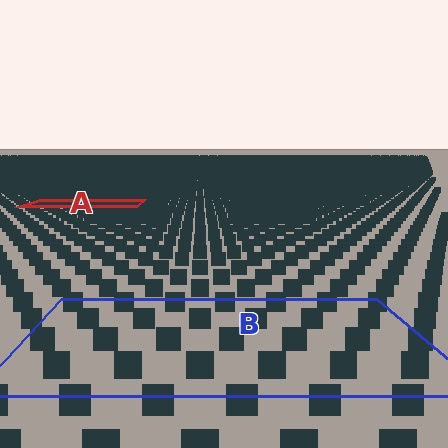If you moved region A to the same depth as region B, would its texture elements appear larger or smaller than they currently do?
They would appear larger. At a closer depth, the same texture elements are projected at a bigger on-screen size.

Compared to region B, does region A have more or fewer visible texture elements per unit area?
Region A has more texture elements per unit area — they are packed more densely because it is farther away.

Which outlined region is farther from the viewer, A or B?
Region A is farther from the viewer — the texture elements inside it appear smaller and more densely packed.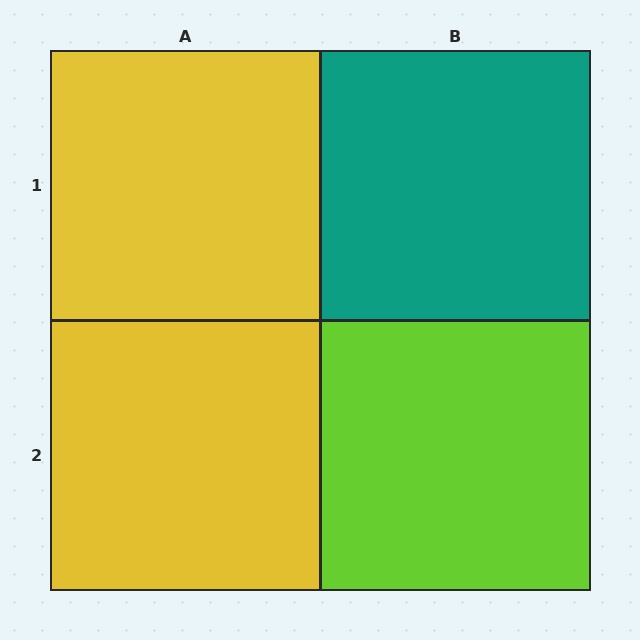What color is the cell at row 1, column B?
Teal.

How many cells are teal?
1 cell is teal.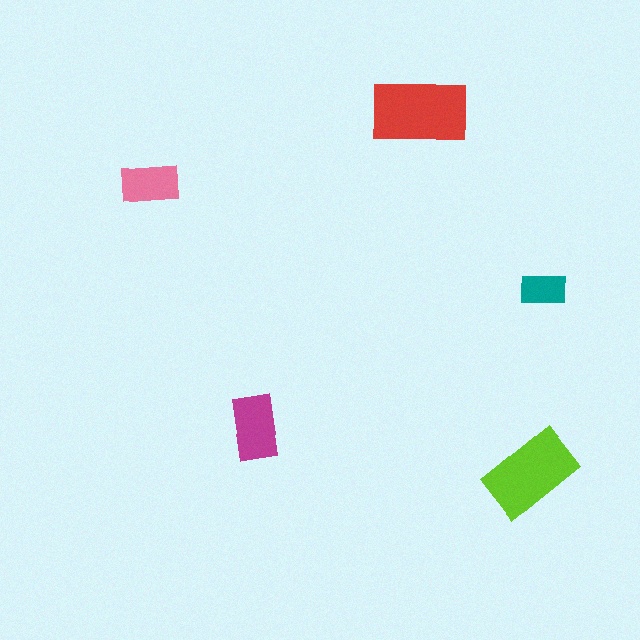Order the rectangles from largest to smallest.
the red one, the lime one, the magenta one, the pink one, the teal one.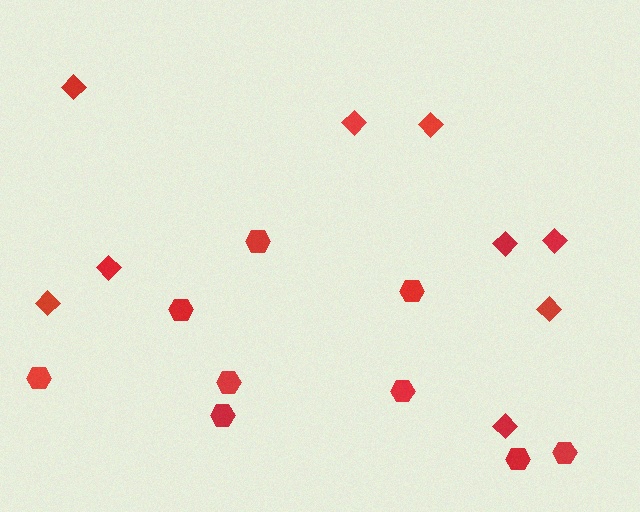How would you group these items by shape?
There are 2 groups: one group of diamonds (9) and one group of hexagons (9).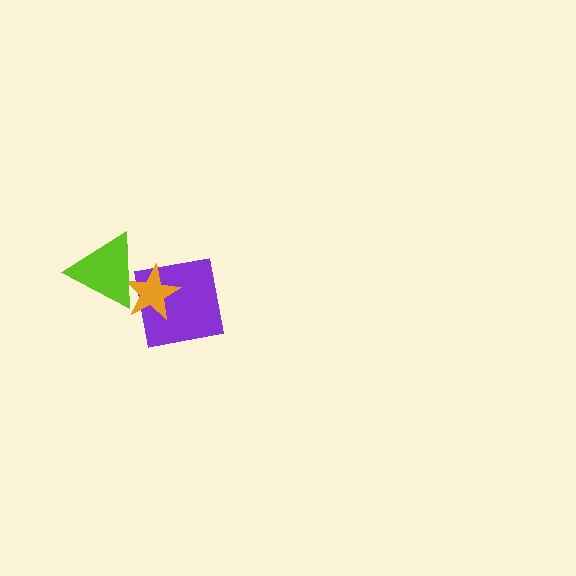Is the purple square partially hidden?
Yes, it is partially covered by another shape.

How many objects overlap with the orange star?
2 objects overlap with the orange star.